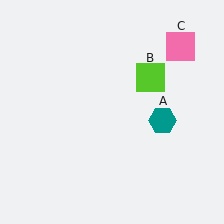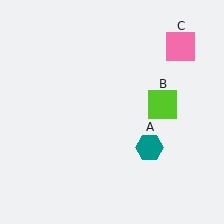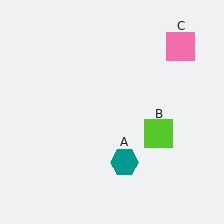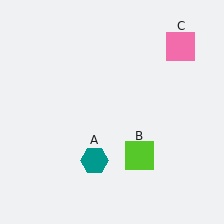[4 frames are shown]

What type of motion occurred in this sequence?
The teal hexagon (object A), lime square (object B) rotated clockwise around the center of the scene.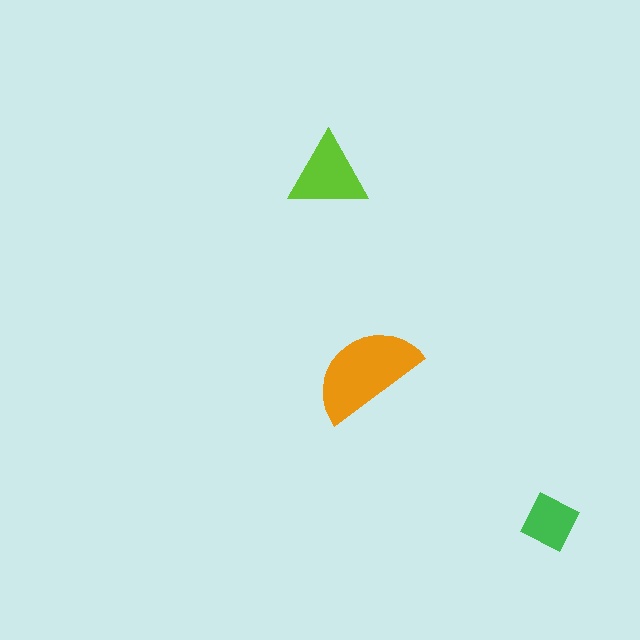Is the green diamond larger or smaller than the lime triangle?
Smaller.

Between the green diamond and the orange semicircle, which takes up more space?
The orange semicircle.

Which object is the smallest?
The green diamond.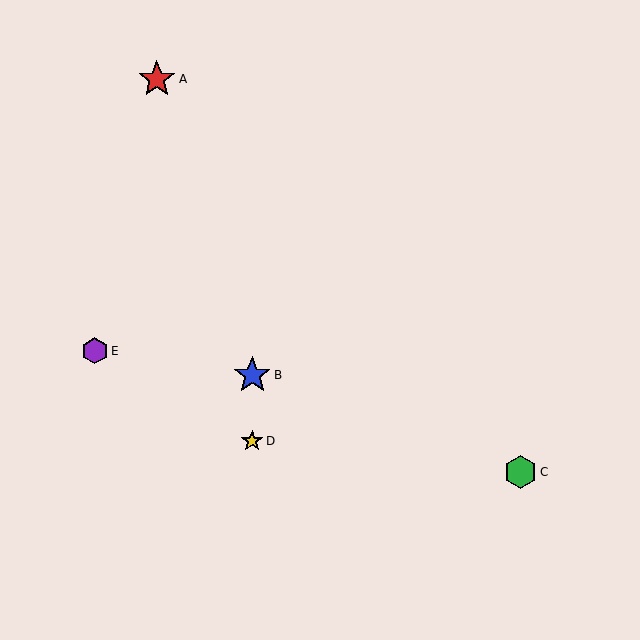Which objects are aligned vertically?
Objects B, D are aligned vertically.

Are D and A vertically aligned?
No, D is at x≈252 and A is at x≈157.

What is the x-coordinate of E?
Object E is at x≈95.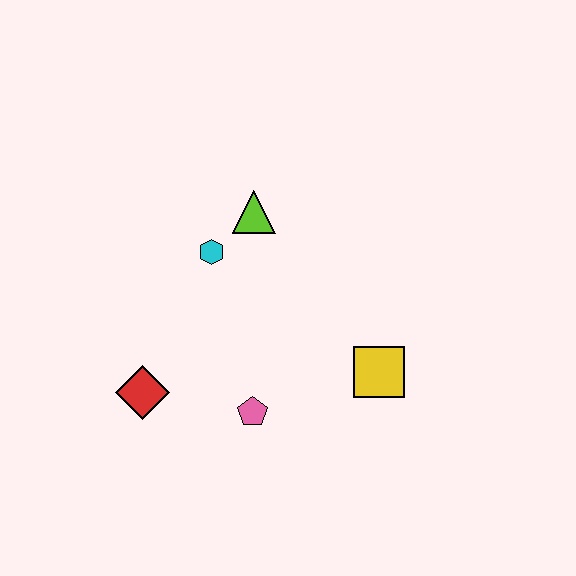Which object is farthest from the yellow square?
The red diamond is farthest from the yellow square.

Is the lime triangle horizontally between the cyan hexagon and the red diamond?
No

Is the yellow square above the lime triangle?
No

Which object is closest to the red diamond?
The pink pentagon is closest to the red diamond.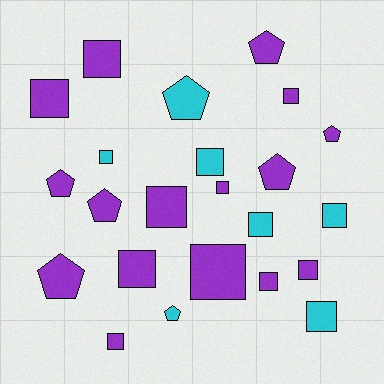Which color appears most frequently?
Purple, with 16 objects.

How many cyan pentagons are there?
There are 2 cyan pentagons.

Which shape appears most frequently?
Square, with 15 objects.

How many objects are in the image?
There are 23 objects.